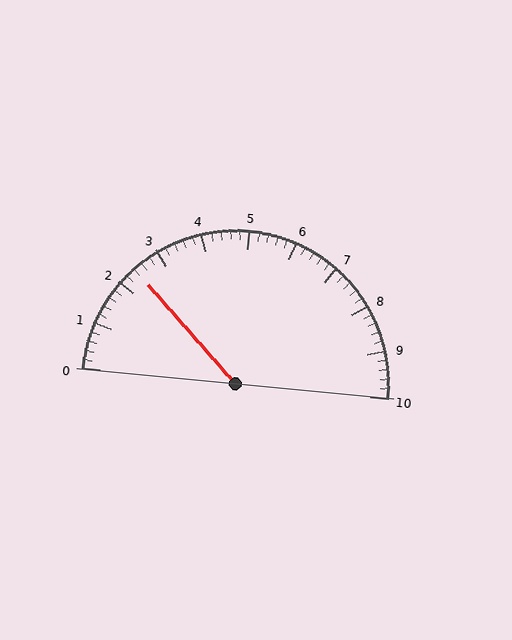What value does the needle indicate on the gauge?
The needle indicates approximately 2.4.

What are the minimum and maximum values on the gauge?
The gauge ranges from 0 to 10.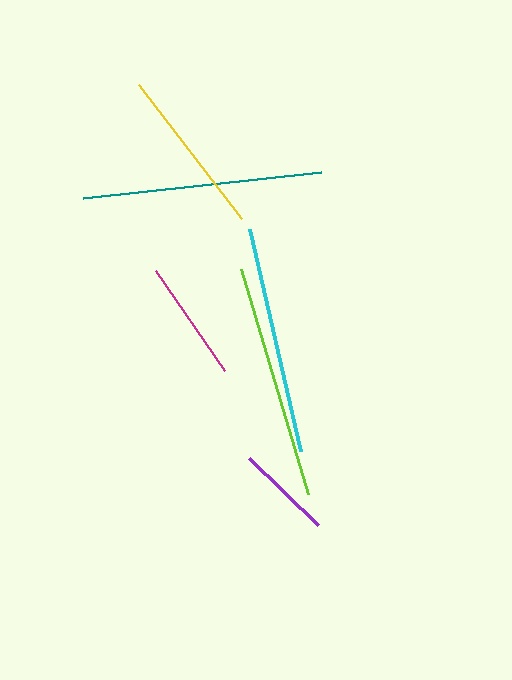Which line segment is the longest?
The teal line is the longest at approximately 239 pixels.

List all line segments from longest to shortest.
From longest to shortest: teal, lime, cyan, yellow, magenta, purple.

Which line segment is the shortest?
The purple line is the shortest at approximately 96 pixels.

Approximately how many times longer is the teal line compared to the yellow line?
The teal line is approximately 1.4 times the length of the yellow line.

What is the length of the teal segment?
The teal segment is approximately 239 pixels long.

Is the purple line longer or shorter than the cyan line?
The cyan line is longer than the purple line.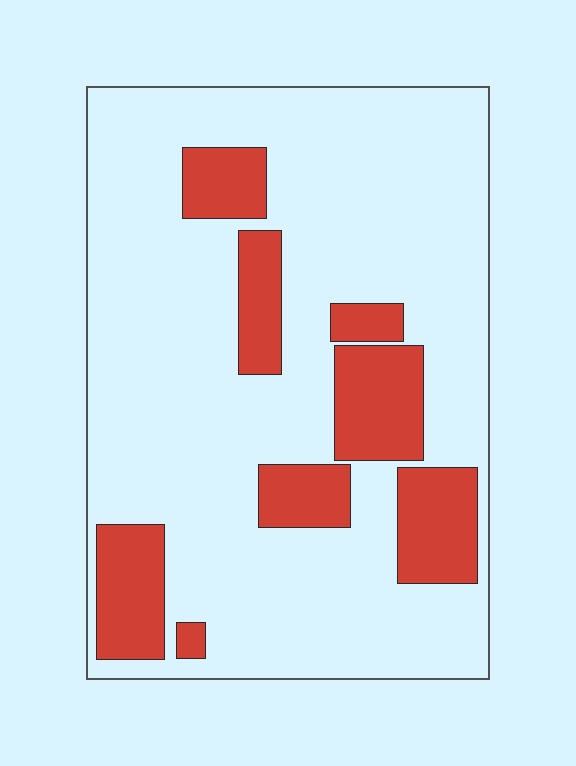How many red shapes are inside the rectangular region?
8.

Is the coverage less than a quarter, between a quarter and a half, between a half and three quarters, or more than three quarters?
Less than a quarter.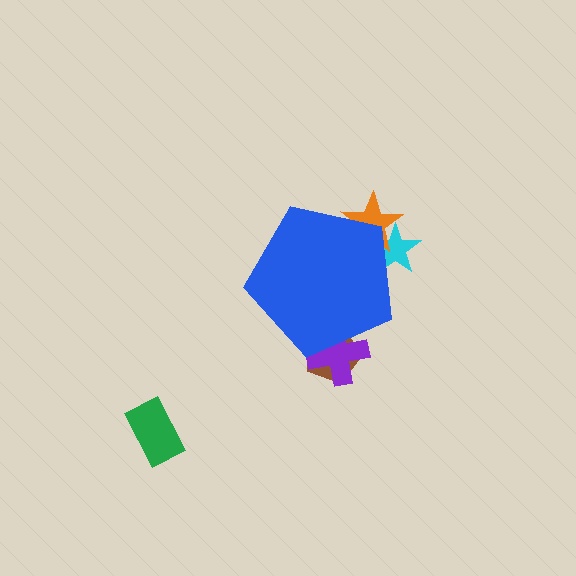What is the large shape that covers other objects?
A blue pentagon.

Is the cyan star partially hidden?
Yes, the cyan star is partially hidden behind the blue pentagon.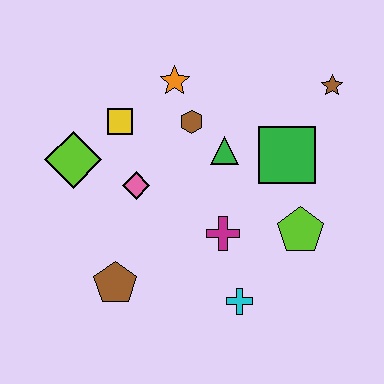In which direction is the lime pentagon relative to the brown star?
The lime pentagon is below the brown star.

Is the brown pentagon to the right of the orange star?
No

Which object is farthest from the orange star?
The cyan cross is farthest from the orange star.